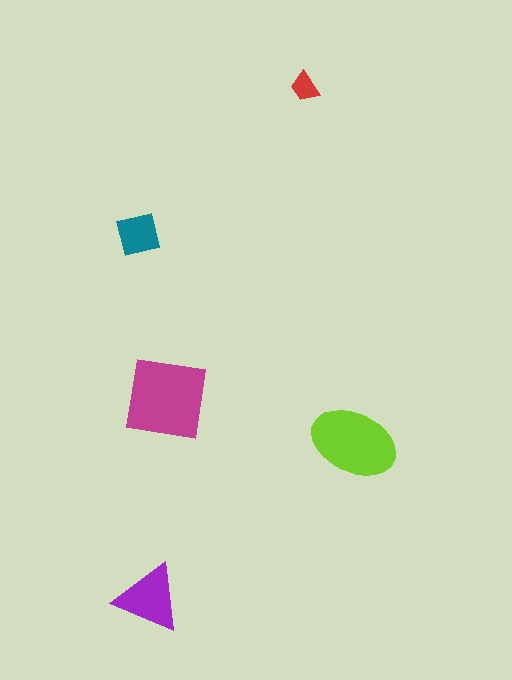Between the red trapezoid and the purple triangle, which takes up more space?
The purple triangle.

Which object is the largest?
The magenta square.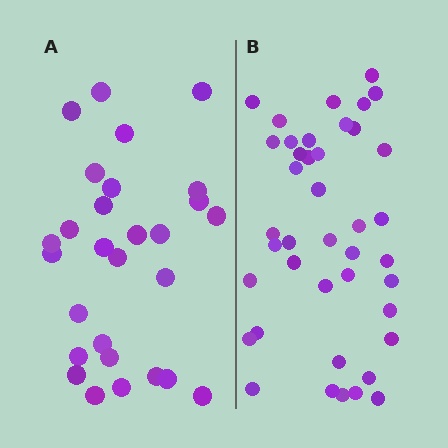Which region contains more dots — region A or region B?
Region B (the right region) has more dots.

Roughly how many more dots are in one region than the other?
Region B has approximately 15 more dots than region A.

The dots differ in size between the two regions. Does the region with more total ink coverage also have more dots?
No. Region A has more total ink coverage because its dots are larger, but region B actually contains more individual dots. Total area can be misleading — the number of items is what matters here.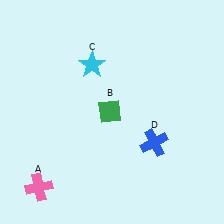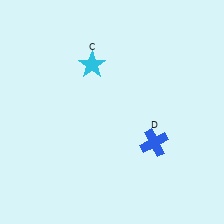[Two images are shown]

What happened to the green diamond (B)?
The green diamond (B) was removed in Image 2. It was in the top-left area of Image 1.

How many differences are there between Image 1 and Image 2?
There are 2 differences between the two images.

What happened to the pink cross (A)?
The pink cross (A) was removed in Image 2. It was in the bottom-left area of Image 1.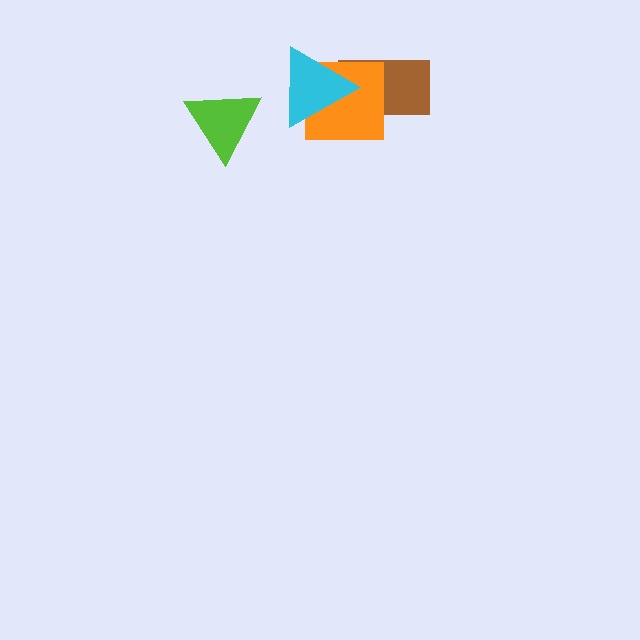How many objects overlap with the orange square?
2 objects overlap with the orange square.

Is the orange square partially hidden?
Yes, it is partially covered by another shape.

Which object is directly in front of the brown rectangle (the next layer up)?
The orange square is directly in front of the brown rectangle.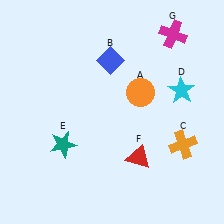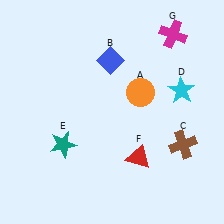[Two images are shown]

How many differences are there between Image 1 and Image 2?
There is 1 difference between the two images.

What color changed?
The cross (C) changed from orange in Image 1 to brown in Image 2.